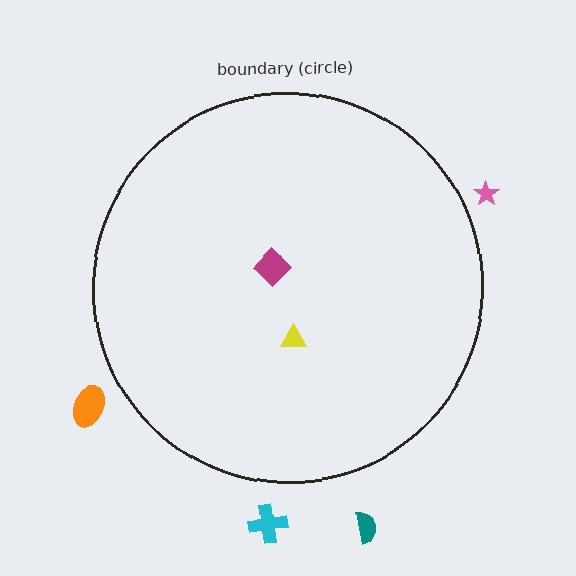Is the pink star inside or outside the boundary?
Outside.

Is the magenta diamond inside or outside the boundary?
Inside.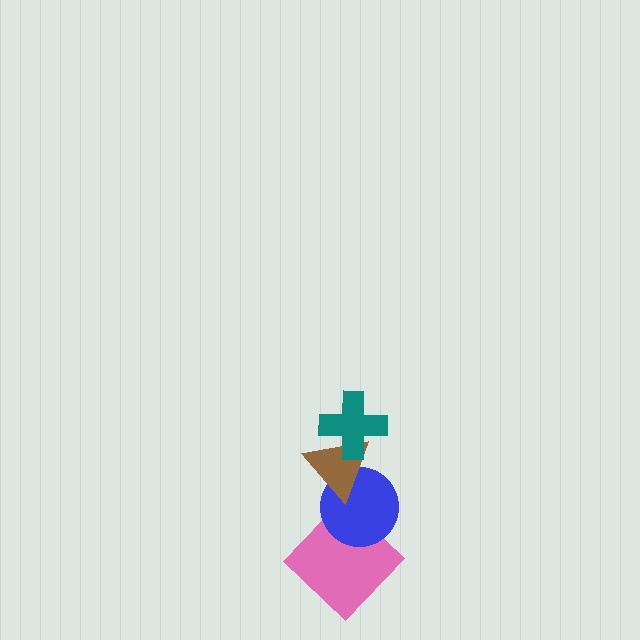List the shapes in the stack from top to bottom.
From top to bottom: the teal cross, the brown triangle, the blue circle, the pink diamond.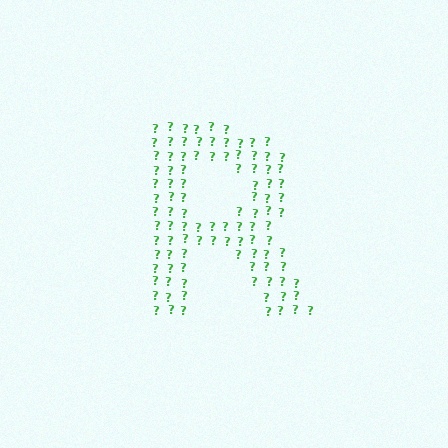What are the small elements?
The small elements are question marks.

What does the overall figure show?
The overall figure shows the letter R.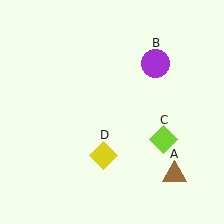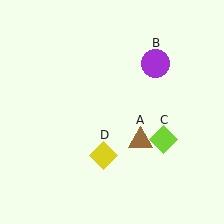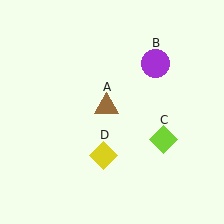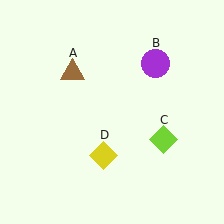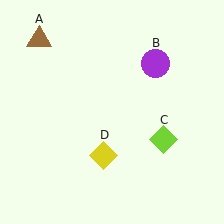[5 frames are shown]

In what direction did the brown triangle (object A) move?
The brown triangle (object A) moved up and to the left.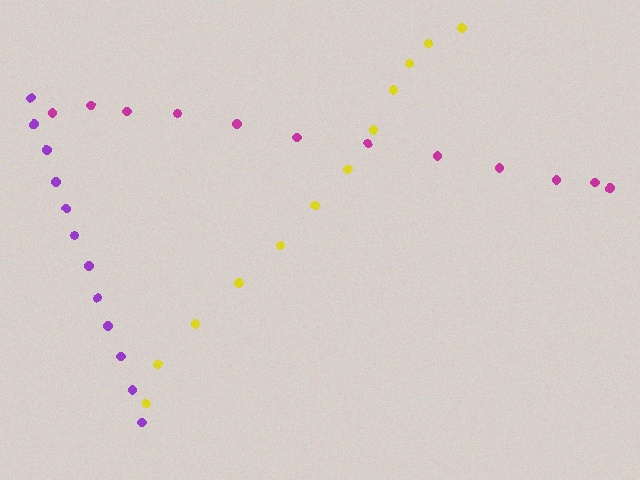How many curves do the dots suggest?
There are 3 distinct paths.